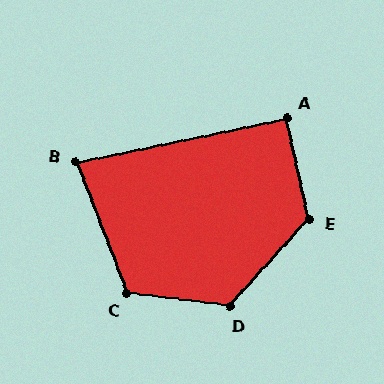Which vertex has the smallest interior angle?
B, at approximately 80 degrees.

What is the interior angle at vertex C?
Approximately 119 degrees (obtuse).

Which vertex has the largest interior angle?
E, at approximately 125 degrees.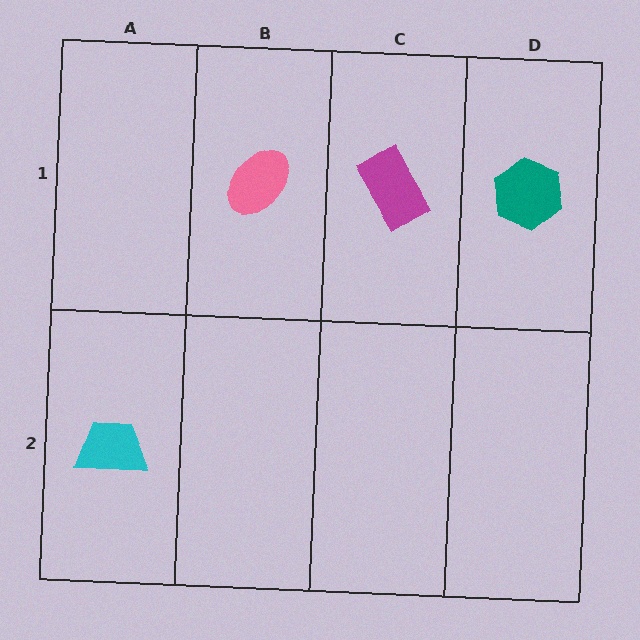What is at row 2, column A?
A cyan trapezoid.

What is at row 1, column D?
A teal hexagon.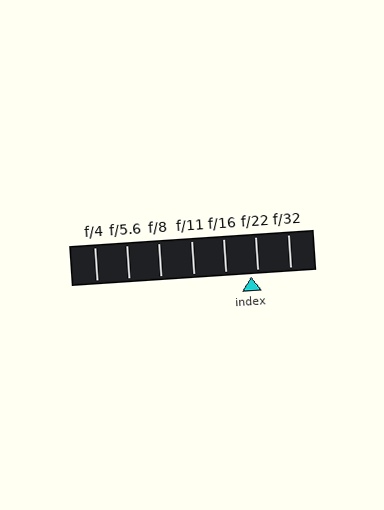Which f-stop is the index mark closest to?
The index mark is closest to f/22.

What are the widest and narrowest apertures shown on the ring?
The widest aperture shown is f/4 and the narrowest is f/32.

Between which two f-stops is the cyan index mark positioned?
The index mark is between f/16 and f/22.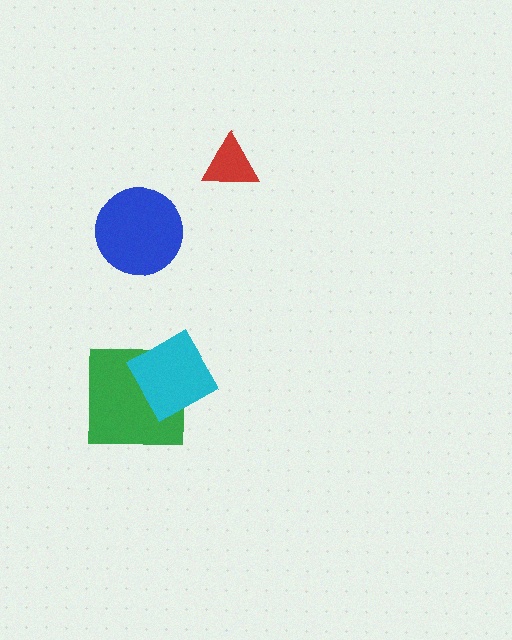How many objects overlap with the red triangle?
0 objects overlap with the red triangle.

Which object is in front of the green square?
The cyan diamond is in front of the green square.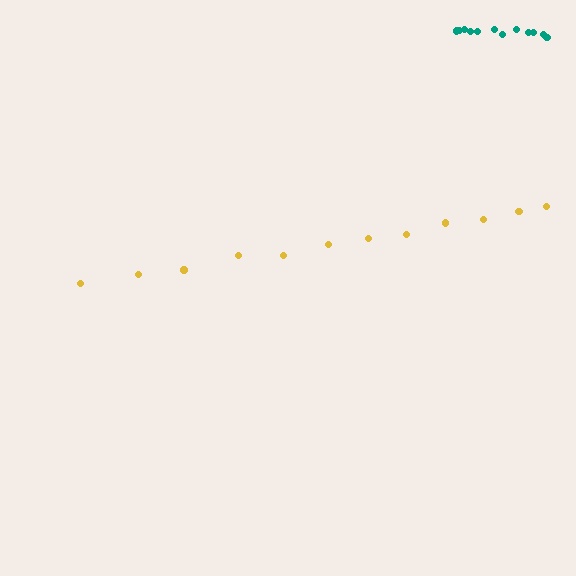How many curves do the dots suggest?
There are 2 distinct paths.